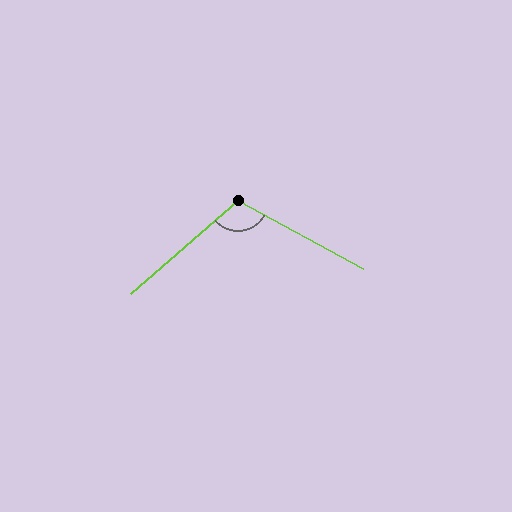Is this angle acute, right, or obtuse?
It is obtuse.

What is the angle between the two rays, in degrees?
Approximately 111 degrees.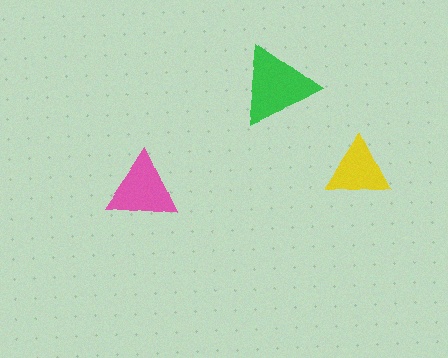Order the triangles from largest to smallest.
the green one, the pink one, the yellow one.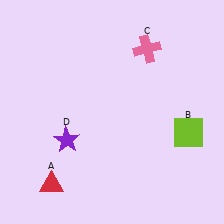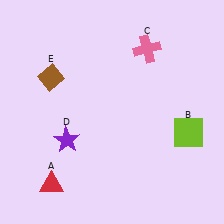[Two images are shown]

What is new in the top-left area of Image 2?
A brown diamond (E) was added in the top-left area of Image 2.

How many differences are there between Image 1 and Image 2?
There is 1 difference between the two images.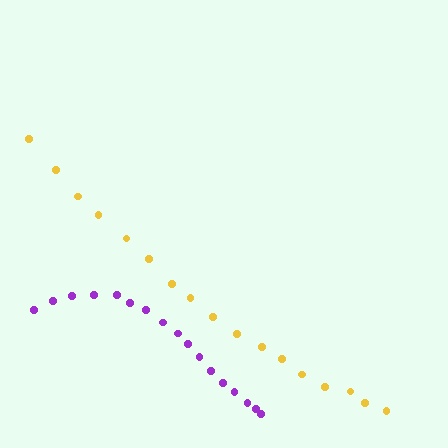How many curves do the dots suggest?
There are 2 distinct paths.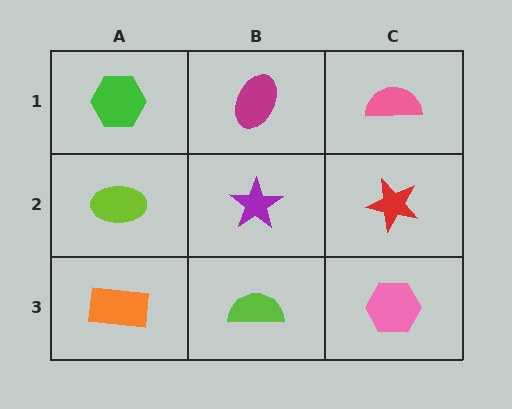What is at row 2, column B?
A purple star.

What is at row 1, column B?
A magenta ellipse.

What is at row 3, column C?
A pink hexagon.